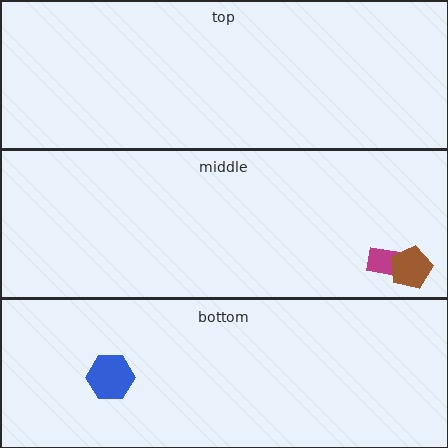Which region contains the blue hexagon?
The bottom region.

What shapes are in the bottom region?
The blue hexagon.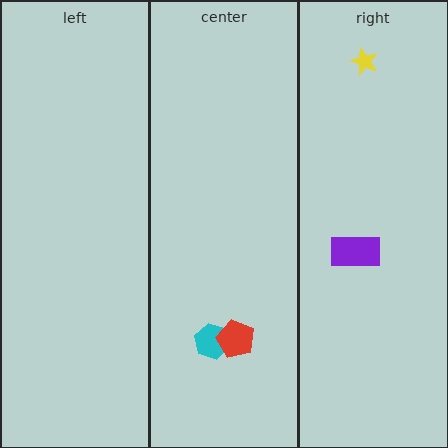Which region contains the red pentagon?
The center region.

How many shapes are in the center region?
2.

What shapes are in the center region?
The cyan hexagon, the red pentagon.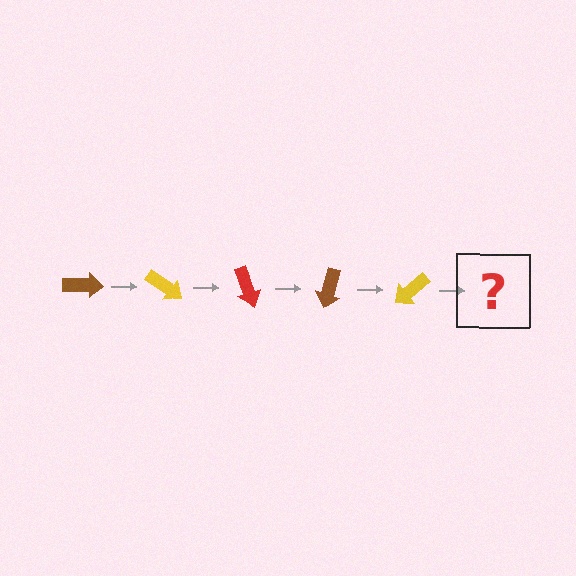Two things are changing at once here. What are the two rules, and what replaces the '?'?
The two rules are that it rotates 35 degrees each step and the color cycles through brown, yellow, and red. The '?' should be a red arrow, rotated 175 degrees from the start.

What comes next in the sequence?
The next element should be a red arrow, rotated 175 degrees from the start.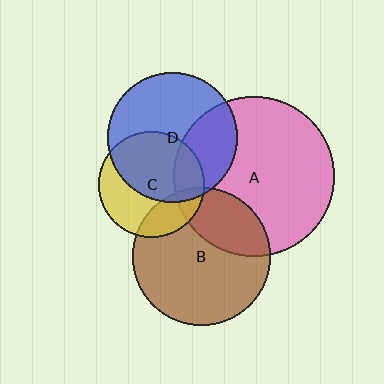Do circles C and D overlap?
Yes.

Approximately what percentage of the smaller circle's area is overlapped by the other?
Approximately 55%.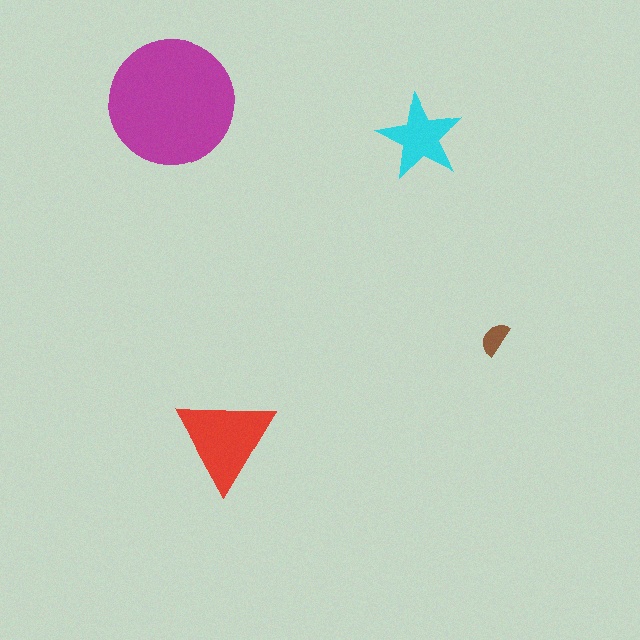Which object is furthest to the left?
The magenta circle is leftmost.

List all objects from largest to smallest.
The magenta circle, the red triangle, the cyan star, the brown semicircle.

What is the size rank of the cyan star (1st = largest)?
3rd.